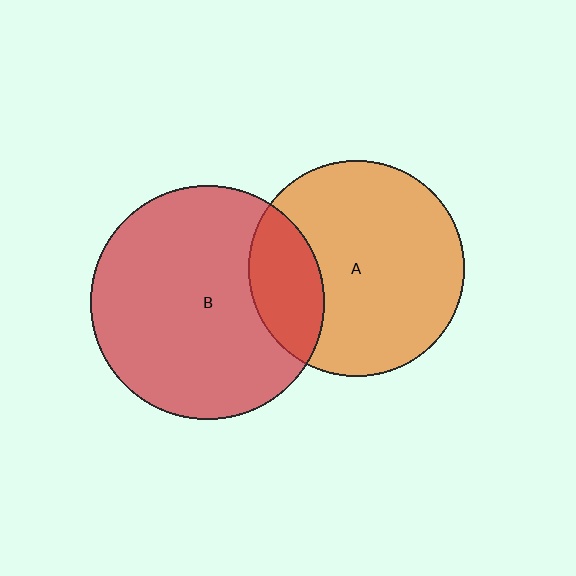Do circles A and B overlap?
Yes.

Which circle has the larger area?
Circle B (red).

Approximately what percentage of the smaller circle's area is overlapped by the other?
Approximately 25%.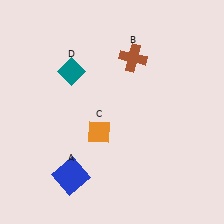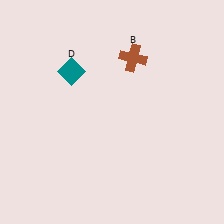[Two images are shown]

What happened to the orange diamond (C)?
The orange diamond (C) was removed in Image 2. It was in the bottom-left area of Image 1.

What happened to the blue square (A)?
The blue square (A) was removed in Image 2. It was in the bottom-left area of Image 1.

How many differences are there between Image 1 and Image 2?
There are 2 differences between the two images.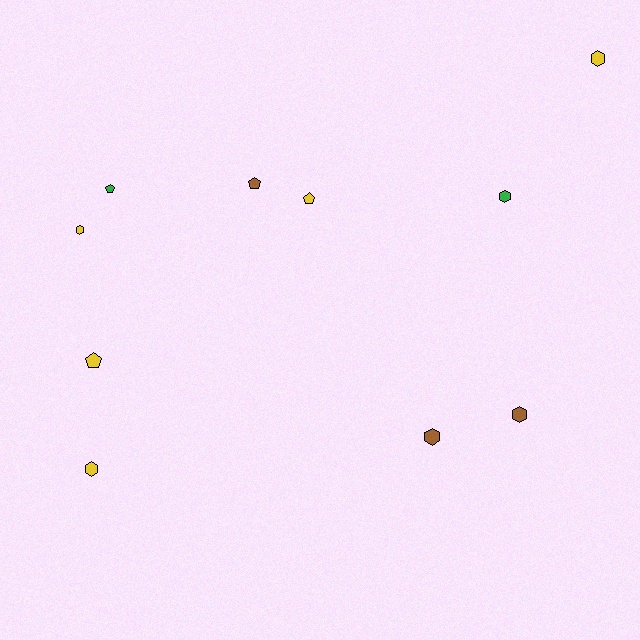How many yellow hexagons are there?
There are 3 yellow hexagons.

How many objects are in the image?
There are 10 objects.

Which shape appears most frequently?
Hexagon, with 6 objects.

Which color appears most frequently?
Yellow, with 5 objects.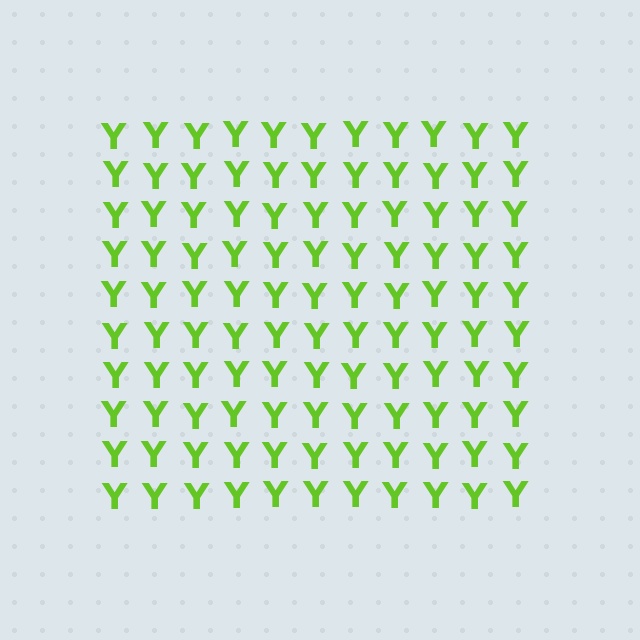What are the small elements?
The small elements are letter Y's.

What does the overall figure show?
The overall figure shows a square.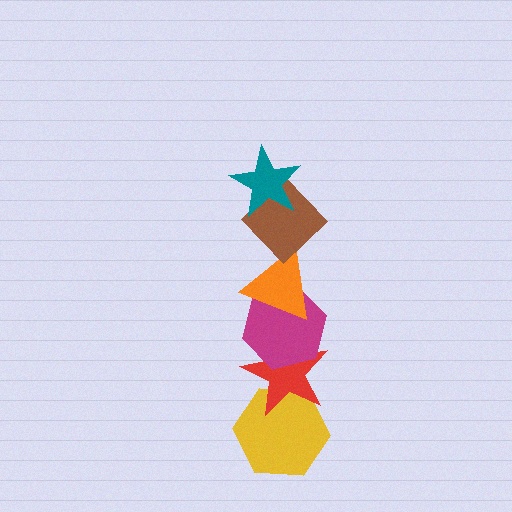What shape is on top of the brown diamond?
The teal star is on top of the brown diamond.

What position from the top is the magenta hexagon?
The magenta hexagon is 4th from the top.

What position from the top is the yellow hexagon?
The yellow hexagon is 6th from the top.